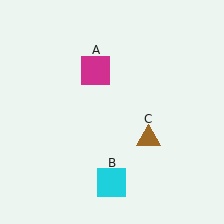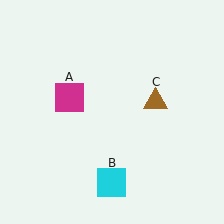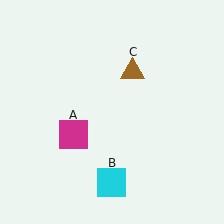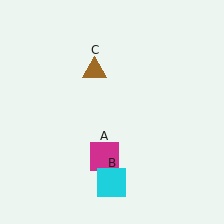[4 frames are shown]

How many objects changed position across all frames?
2 objects changed position: magenta square (object A), brown triangle (object C).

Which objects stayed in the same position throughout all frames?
Cyan square (object B) remained stationary.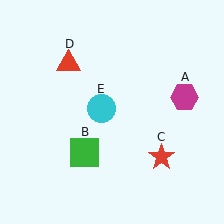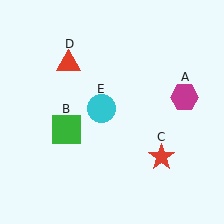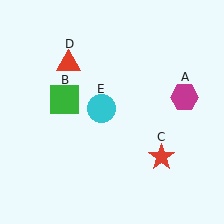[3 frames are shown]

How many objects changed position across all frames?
1 object changed position: green square (object B).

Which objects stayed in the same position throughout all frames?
Magenta hexagon (object A) and red star (object C) and red triangle (object D) and cyan circle (object E) remained stationary.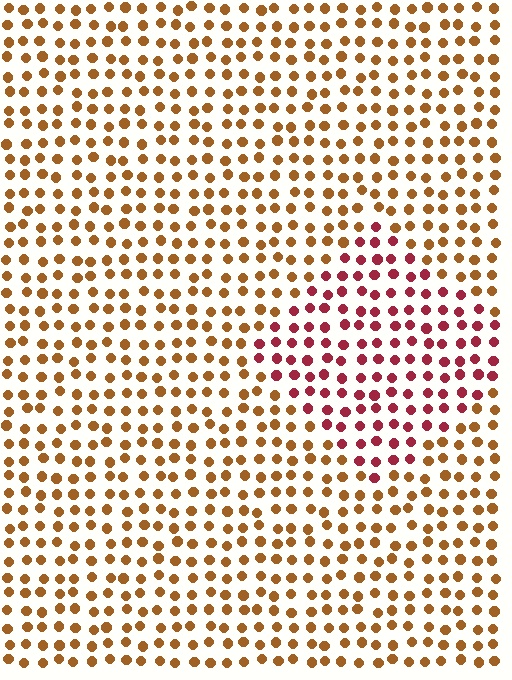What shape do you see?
I see a diamond.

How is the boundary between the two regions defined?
The boundary is defined purely by a slight shift in hue (about 43 degrees). Spacing, size, and orientation are identical on both sides.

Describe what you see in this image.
The image is filled with small brown elements in a uniform arrangement. A diamond-shaped region is visible where the elements are tinted to a slightly different hue, forming a subtle color boundary.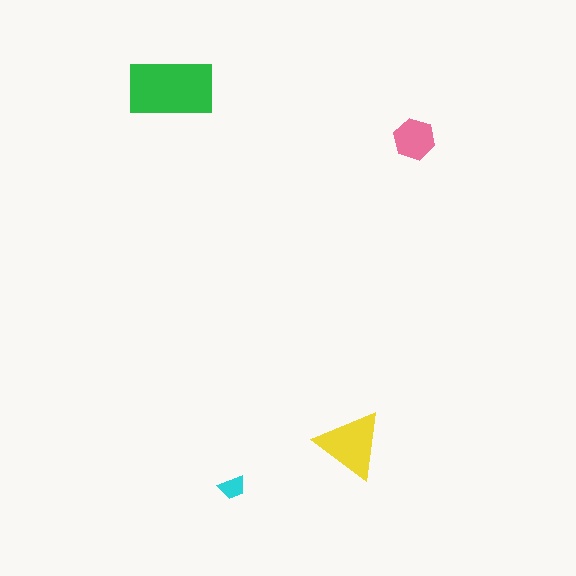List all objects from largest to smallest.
The green rectangle, the yellow triangle, the pink hexagon, the cyan trapezoid.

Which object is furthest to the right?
The pink hexagon is rightmost.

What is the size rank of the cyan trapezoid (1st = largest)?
4th.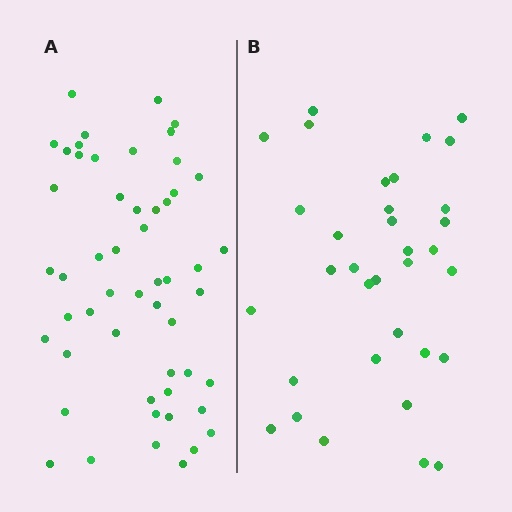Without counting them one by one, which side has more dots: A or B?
Region A (the left region) has more dots.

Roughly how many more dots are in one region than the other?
Region A has approximately 20 more dots than region B.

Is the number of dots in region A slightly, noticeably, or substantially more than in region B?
Region A has substantially more. The ratio is roughly 1.6 to 1.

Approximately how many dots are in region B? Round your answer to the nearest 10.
About 30 dots. (The exact count is 34, which rounds to 30.)